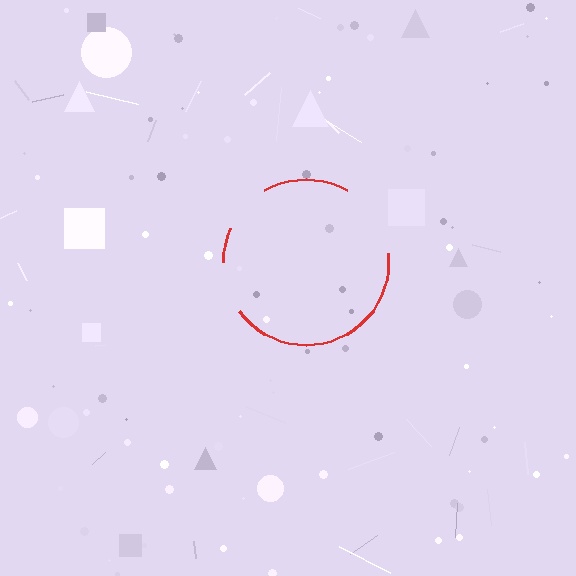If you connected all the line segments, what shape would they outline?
They would outline a circle.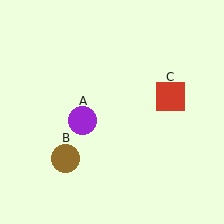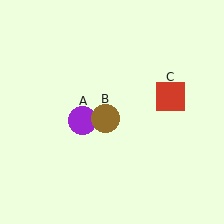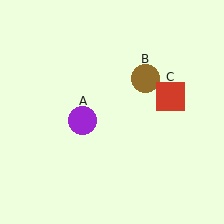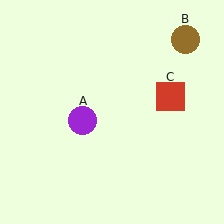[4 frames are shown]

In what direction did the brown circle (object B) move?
The brown circle (object B) moved up and to the right.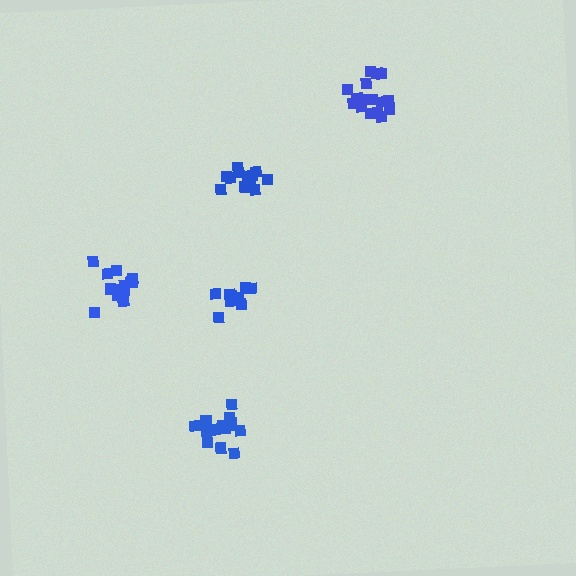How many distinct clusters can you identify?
There are 5 distinct clusters.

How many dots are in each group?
Group 1: 11 dots, Group 2: 16 dots, Group 3: 12 dots, Group 4: 14 dots, Group 5: 13 dots (66 total).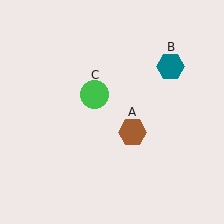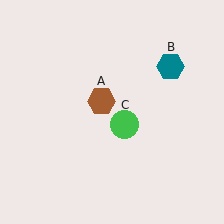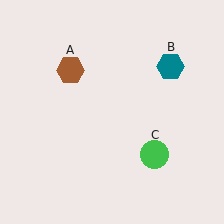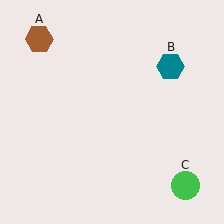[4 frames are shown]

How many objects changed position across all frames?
2 objects changed position: brown hexagon (object A), green circle (object C).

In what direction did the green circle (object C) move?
The green circle (object C) moved down and to the right.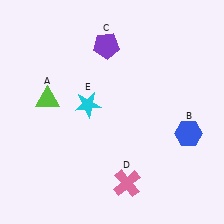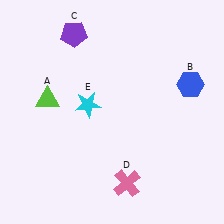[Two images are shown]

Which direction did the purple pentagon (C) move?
The purple pentagon (C) moved left.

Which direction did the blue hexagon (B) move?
The blue hexagon (B) moved up.